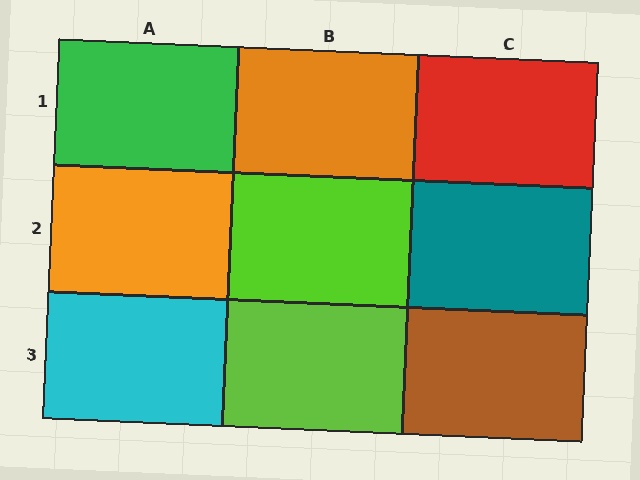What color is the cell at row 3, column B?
Lime.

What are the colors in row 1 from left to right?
Green, orange, red.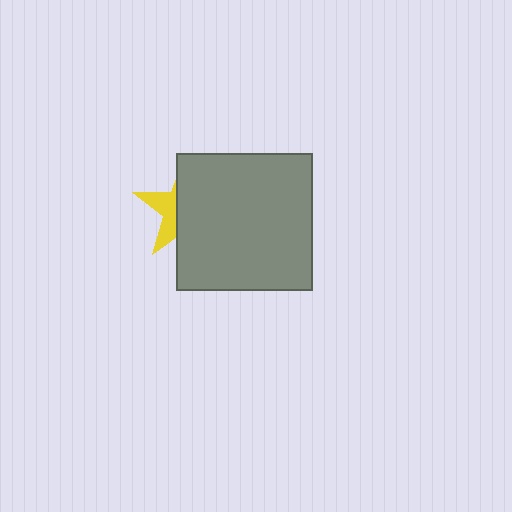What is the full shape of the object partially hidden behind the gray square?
The partially hidden object is a yellow star.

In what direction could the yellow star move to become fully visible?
The yellow star could move left. That would shift it out from behind the gray square entirely.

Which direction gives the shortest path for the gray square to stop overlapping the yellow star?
Moving right gives the shortest separation.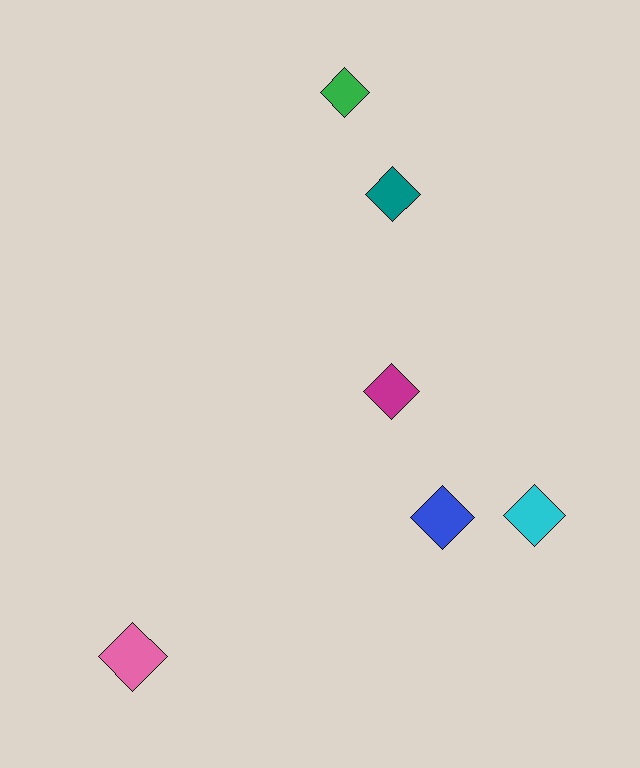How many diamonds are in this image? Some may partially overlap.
There are 6 diamonds.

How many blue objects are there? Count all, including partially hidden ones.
There is 1 blue object.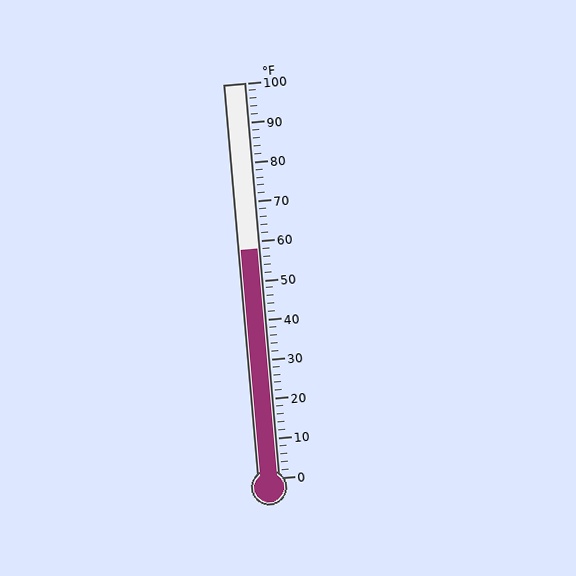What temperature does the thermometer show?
The thermometer shows approximately 58°F.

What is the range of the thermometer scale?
The thermometer scale ranges from 0°F to 100°F.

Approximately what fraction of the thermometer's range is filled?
The thermometer is filled to approximately 60% of its range.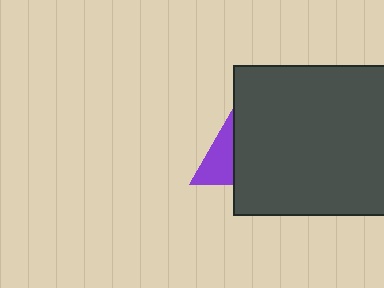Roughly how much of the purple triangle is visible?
About half of it is visible (roughly 46%).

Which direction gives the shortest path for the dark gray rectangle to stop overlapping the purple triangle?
Moving right gives the shortest separation.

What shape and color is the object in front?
The object in front is a dark gray rectangle.